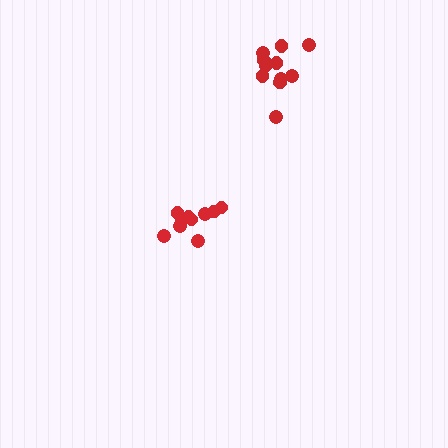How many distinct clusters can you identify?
There are 2 distinct clusters.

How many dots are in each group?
Group 1: 10 dots, Group 2: 12 dots (22 total).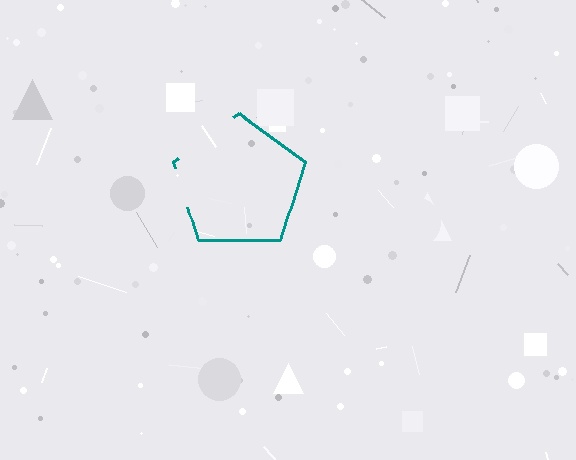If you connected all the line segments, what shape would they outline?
They would outline a pentagon.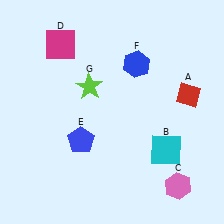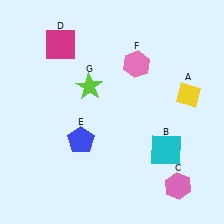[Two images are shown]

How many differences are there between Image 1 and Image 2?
There are 2 differences between the two images.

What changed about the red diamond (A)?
In Image 1, A is red. In Image 2, it changed to yellow.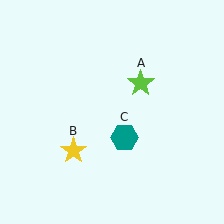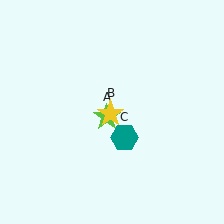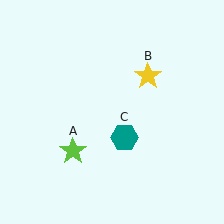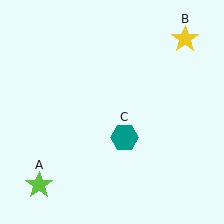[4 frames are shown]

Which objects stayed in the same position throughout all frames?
Teal hexagon (object C) remained stationary.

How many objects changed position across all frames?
2 objects changed position: lime star (object A), yellow star (object B).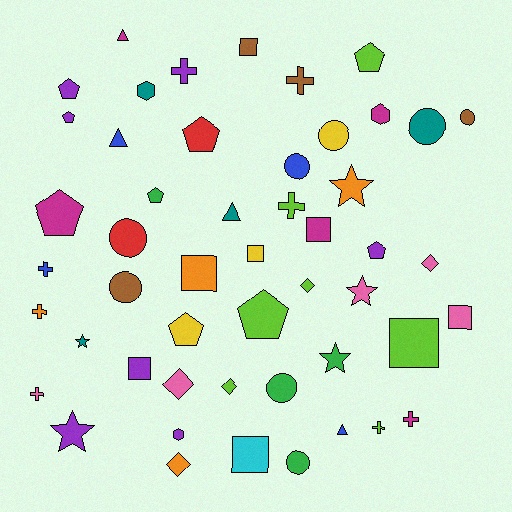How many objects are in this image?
There are 50 objects.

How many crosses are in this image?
There are 8 crosses.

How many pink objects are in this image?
There are 5 pink objects.